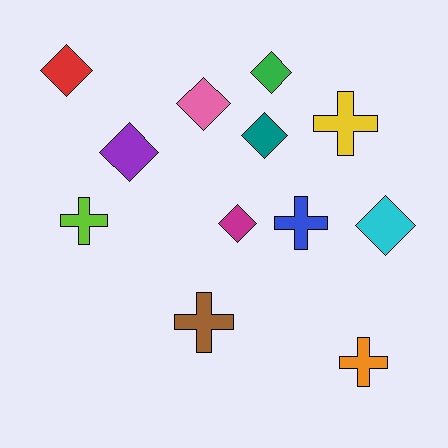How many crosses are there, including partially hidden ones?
There are 5 crosses.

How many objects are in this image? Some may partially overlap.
There are 12 objects.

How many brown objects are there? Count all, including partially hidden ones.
There is 1 brown object.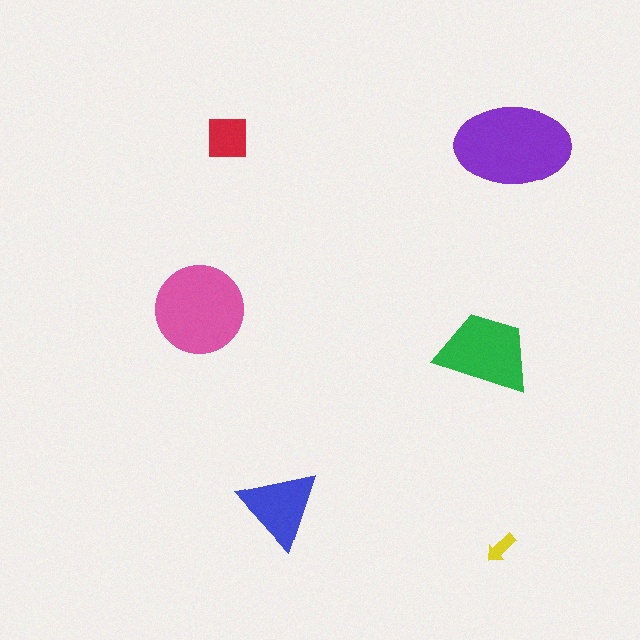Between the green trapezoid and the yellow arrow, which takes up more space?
The green trapezoid.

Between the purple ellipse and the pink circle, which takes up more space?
The purple ellipse.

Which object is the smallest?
The yellow arrow.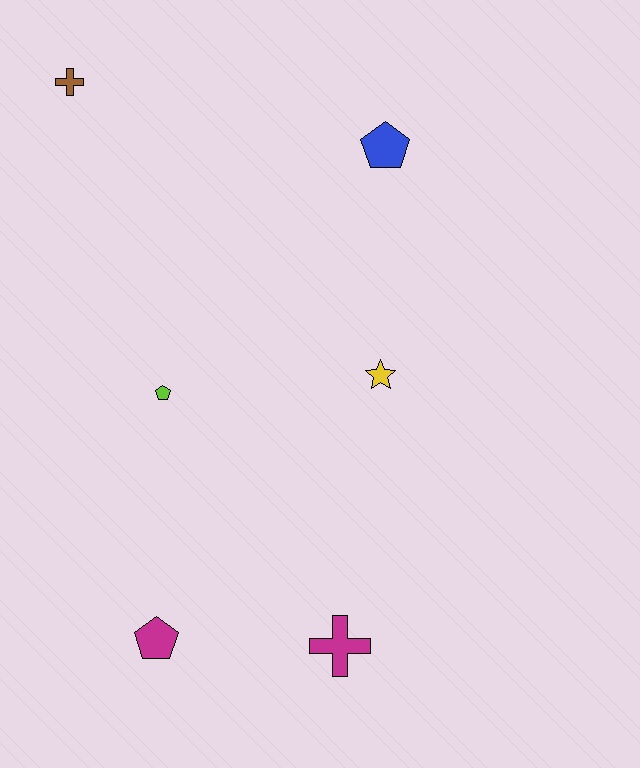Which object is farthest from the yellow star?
The brown cross is farthest from the yellow star.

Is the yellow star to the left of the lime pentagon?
No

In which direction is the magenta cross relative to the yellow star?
The magenta cross is below the yellow star.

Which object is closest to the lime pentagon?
The yellow star is closest to the lime pentagon.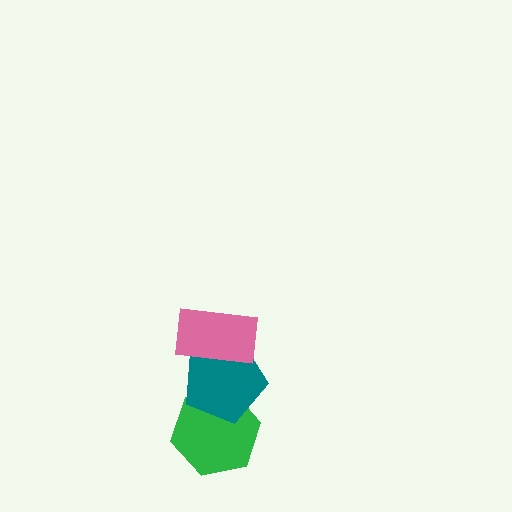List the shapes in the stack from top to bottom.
From top to bottom: the pink rectangle, the teal pentagon, the green hexagon.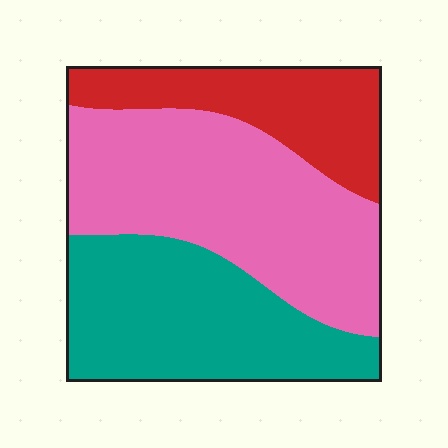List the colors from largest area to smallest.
From largest to smallest: pink, teal, red.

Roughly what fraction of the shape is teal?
Teal covers roughly 35% of the shape.